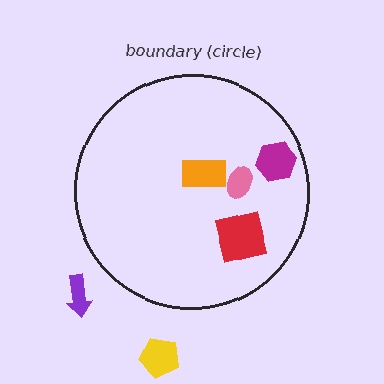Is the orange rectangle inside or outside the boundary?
Inside.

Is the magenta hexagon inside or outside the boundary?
Inside.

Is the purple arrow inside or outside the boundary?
Outside.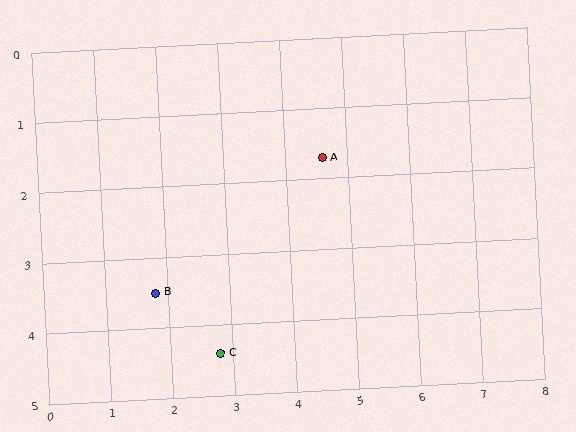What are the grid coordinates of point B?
Point B is at approximately (1.8, 3.5).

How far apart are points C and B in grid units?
Points C and B are about 1.3 grid units apart.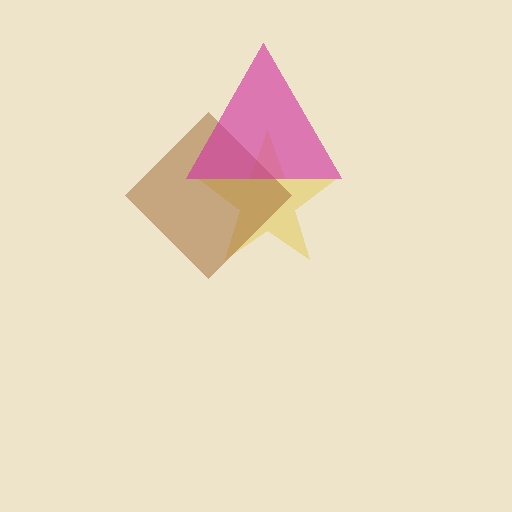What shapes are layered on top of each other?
The layered shapes are: a yellow star, a brown diamond, a magenta triangle.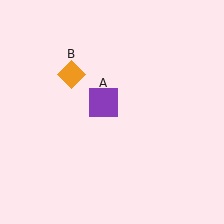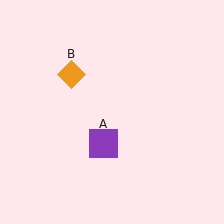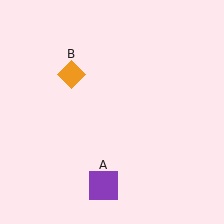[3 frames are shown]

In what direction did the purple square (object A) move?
The purple square (object A) moved down.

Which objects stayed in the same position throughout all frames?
Orange diamond (object B) remained stationary.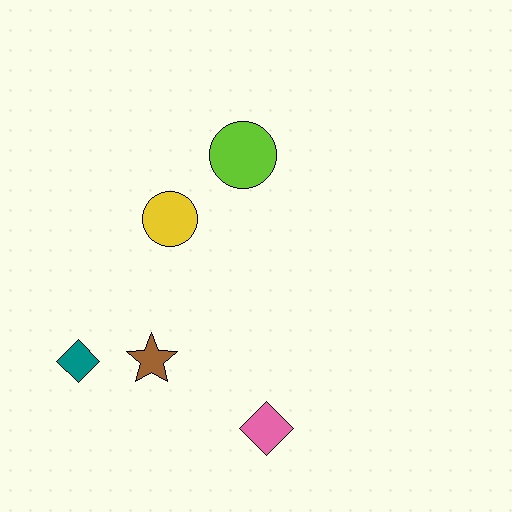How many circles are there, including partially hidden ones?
There are 2 circles.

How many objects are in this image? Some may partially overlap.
There are 5 objects.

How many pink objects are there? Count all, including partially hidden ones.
There is 1 pink object.